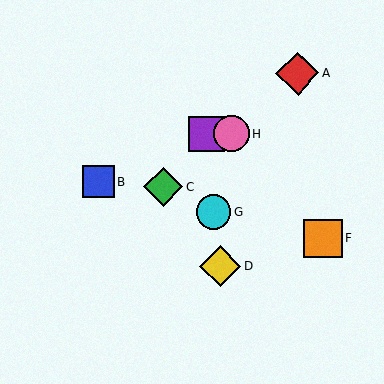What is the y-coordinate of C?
Object C is at y≈187.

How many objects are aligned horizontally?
2 objects (E, H) are aligned horizontally.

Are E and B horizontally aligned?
No, E is at y≈134 and B is at y≈182.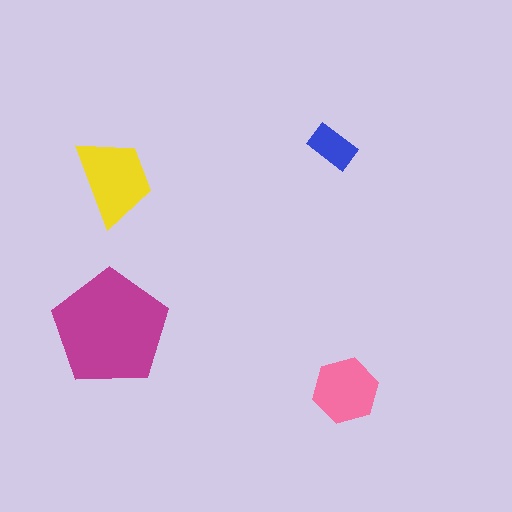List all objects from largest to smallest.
The magenta pentagon, the yellow trapezoid, the pink hexagon, the blue rectangle.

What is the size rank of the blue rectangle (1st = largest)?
4th.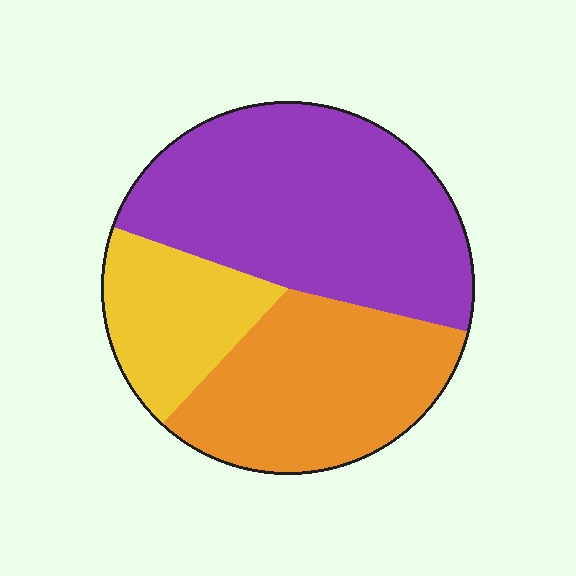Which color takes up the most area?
Purple, at roughly 50%.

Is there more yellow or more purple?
Purple.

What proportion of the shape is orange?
Orange covers 33% of the shape.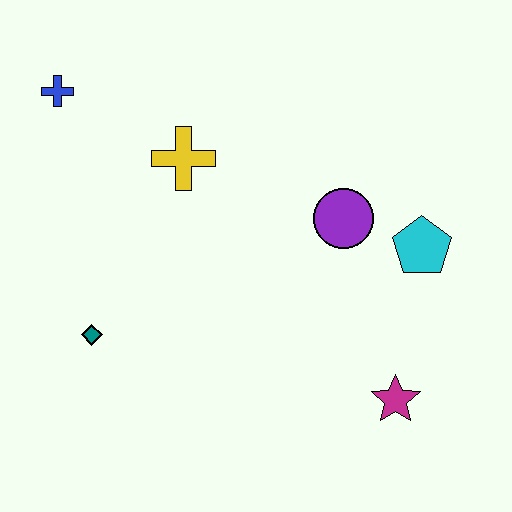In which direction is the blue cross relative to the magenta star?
The blue cross is to the left of the magenta star.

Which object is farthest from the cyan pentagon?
The blue cross is farthest from the cyan pentagon.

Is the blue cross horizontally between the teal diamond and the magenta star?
No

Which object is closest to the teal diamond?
The yellow cross is closest to the teal diamond.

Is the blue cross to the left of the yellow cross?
Yes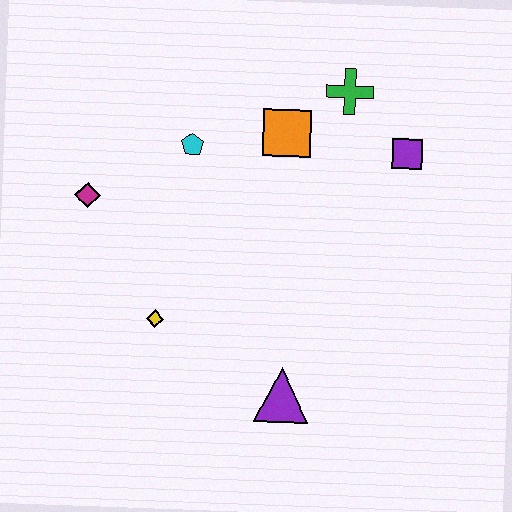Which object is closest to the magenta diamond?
The cyan pentagon is closest to the magenta diamond.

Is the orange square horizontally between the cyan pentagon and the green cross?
Yes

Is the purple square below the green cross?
Yes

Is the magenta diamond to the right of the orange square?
No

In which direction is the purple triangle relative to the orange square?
The purple triangle is below the orange square.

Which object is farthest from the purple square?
The magenta diamond is farthest from the purple square.